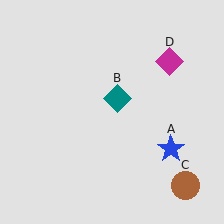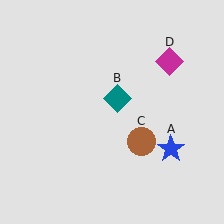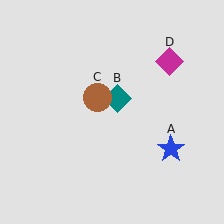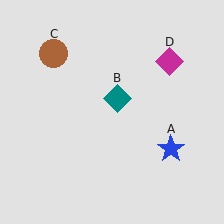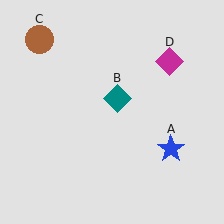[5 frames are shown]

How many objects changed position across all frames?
1 object changed position: brown circle (object C).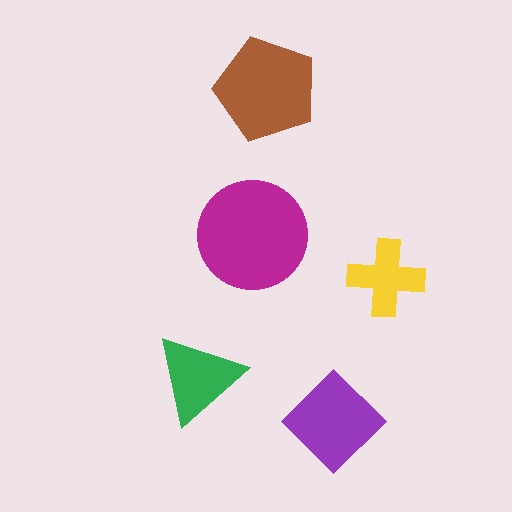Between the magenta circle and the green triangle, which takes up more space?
The magenta circle.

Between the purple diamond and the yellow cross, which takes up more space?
The purple diamond.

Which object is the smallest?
The yellow cross.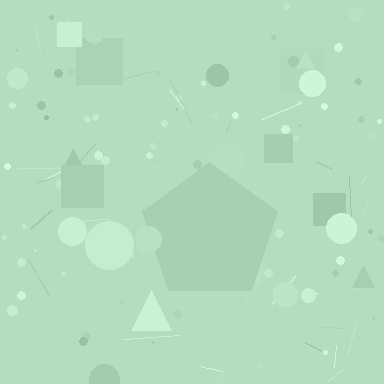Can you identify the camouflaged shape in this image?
The camouflaged shape is a pentagon.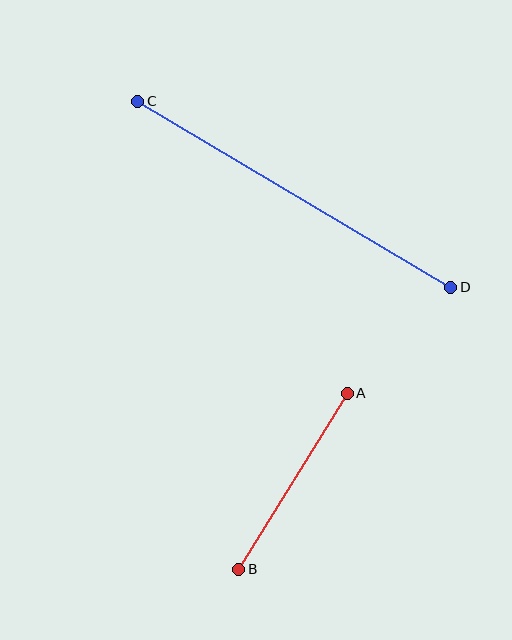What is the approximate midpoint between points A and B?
The midpoint is at approximately (293, 481) pixels.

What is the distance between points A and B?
The distance is approximately 207 pixels.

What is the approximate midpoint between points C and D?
The midpoint is at approximately (294, 194) pixels.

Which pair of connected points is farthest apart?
Points C and D are farthest apart.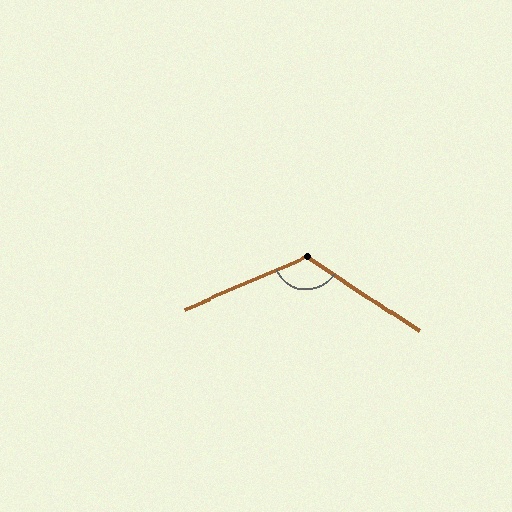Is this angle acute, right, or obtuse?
It is obtuse.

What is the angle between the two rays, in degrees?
Approximately 123 degrees.